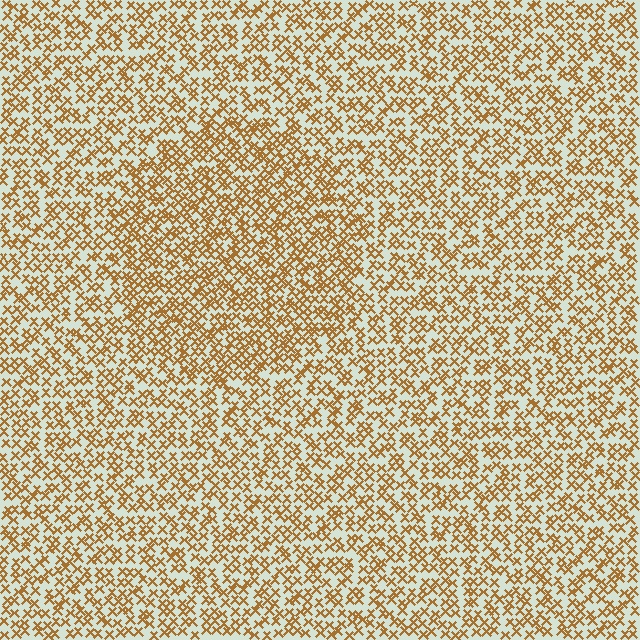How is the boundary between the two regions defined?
The boundary is defined by a change in element density (approximately 1.5x ratio). All elements are the same color, size, and shape.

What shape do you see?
I see a circle.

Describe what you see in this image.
The image contains small brown elements arranged at two different densities. A circle-shaped region is visible where the elements are more densely packed than the surrounding area.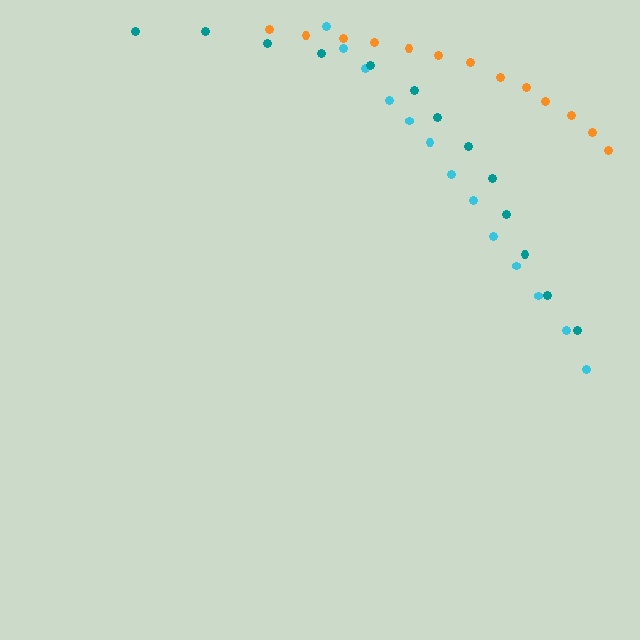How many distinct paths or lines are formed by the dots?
There are 3 distinct paths.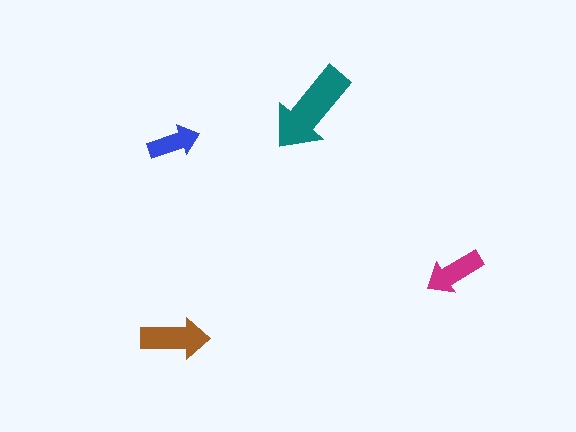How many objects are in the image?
There are 4 objects in the image.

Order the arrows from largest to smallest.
the teal one, the brown one, the magenta one, the blue one.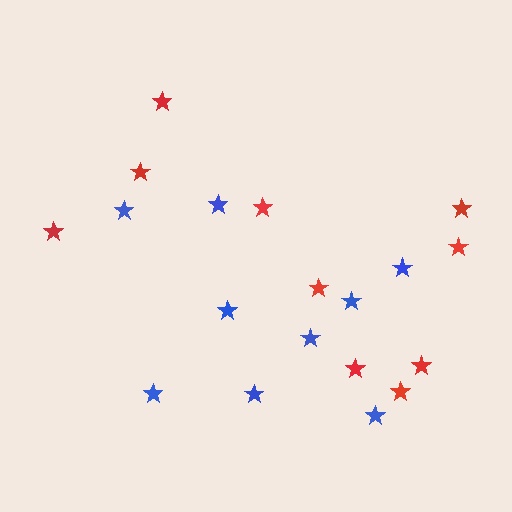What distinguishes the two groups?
There are 2 groups: one group of blue stars (9) and one group of red stars (10).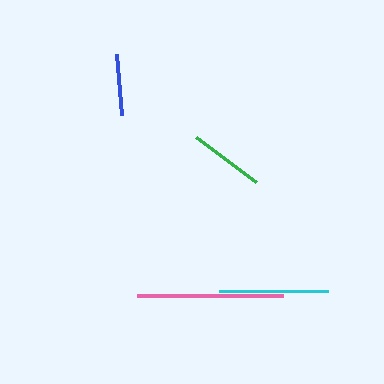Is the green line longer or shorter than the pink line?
The pink line is longer than the green line.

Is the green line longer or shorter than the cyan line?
The cyan line is longer than the green line.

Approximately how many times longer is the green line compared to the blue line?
The green line is approximately 1.2 times the length of the blue line.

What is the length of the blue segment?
The blue segment is approximately 62 pixels long.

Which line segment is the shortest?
The blue line is the shortest at approximately 62 pixels.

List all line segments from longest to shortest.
From longest to shortest: pink, cyan, green, blue.